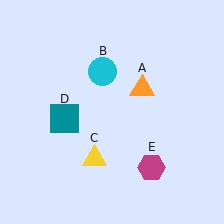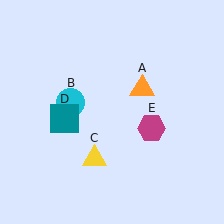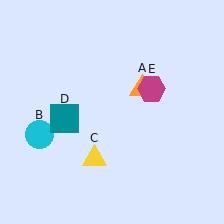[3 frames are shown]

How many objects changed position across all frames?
2 objects changed position: cyan circle (object B), magenta hexagon (object E).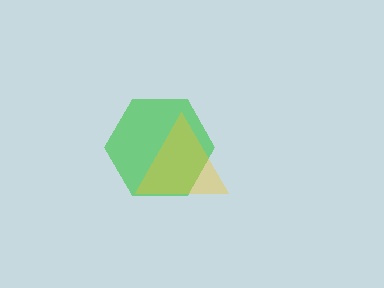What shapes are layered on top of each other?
The layered shapes are: a green hexagon, a yellow triangle.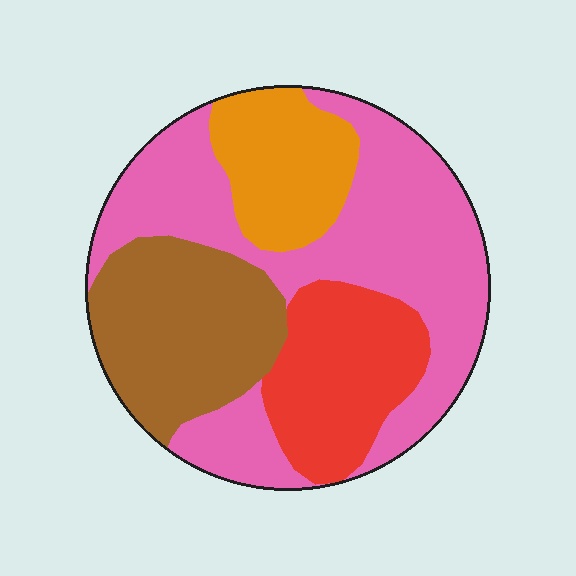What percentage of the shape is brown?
Brown takes up about one quarter (1/4) of the shape.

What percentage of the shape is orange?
Orange covers roughly 15% of the shape.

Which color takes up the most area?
Pink, at roughly 45%.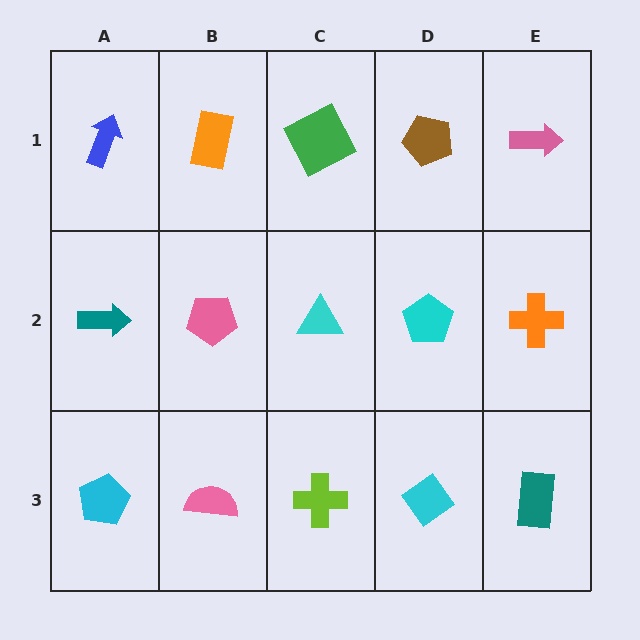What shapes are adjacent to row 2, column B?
An orange rectangle (row 1, column B), a pink semicircle (row 3, column B), a teal arrow (row 2, column A), a cyan triangle (row 2, column C).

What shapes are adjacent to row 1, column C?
A cyan triangle (row 2, column C), an orange rectangle (row 1, column B), a brown pentagon (row 1, column D).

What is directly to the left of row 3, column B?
A cyan pentagon.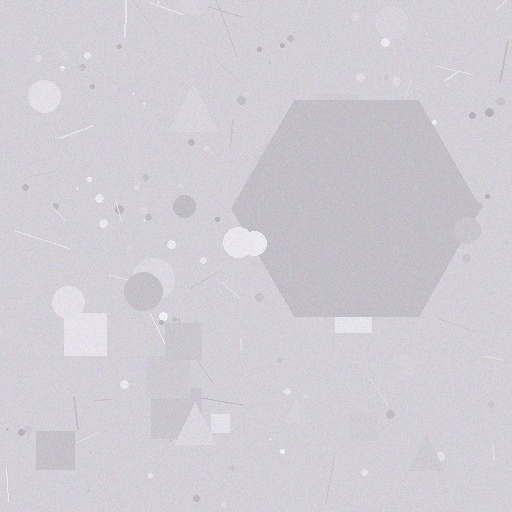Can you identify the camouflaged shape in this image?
The camouflaged shape is a hexagon.